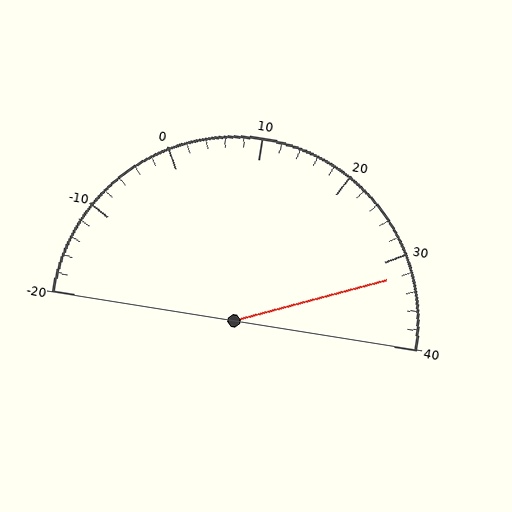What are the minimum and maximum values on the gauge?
The gauge ranges from -20 to 40.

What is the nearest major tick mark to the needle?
The nearest major tick mark is 30.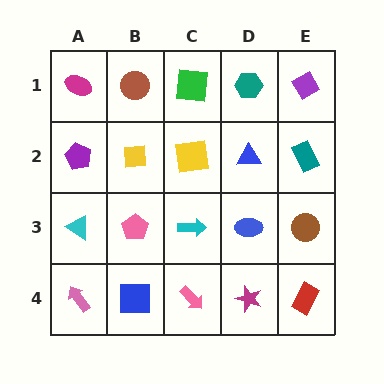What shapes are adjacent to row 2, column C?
A green square (row 1, column C), a cyan arrow (row 3, column C), a yellow square (row 2, column B), a blue triangle (row 2, column D).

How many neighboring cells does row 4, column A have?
2.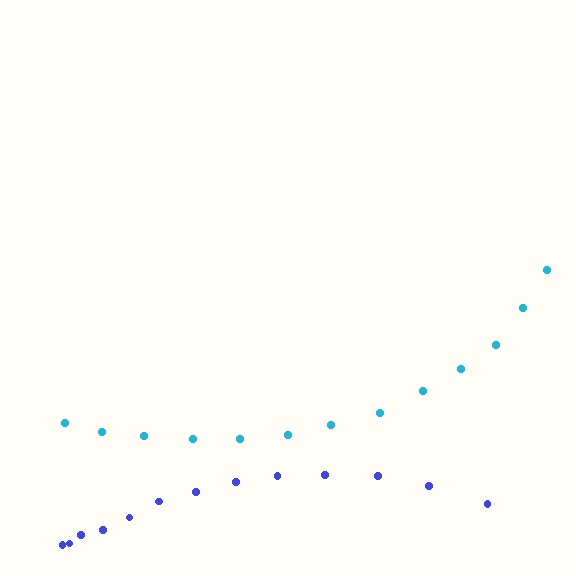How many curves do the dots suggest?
There are 2 distinct paths.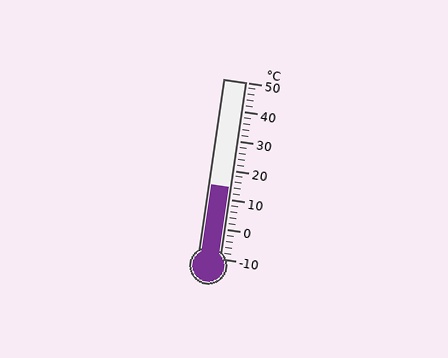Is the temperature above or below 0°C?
The temperature is above 0°C.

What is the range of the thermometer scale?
The thermometer scale ranges from -10°C to 50°C.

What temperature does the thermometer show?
The thermometer shows approximately 14°C.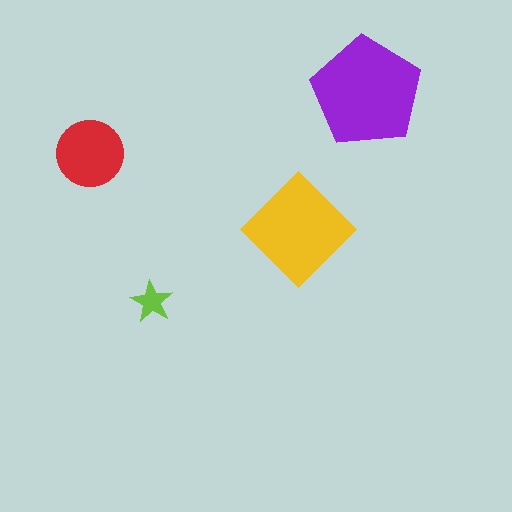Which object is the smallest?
The lime star.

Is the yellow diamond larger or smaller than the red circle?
Larger.